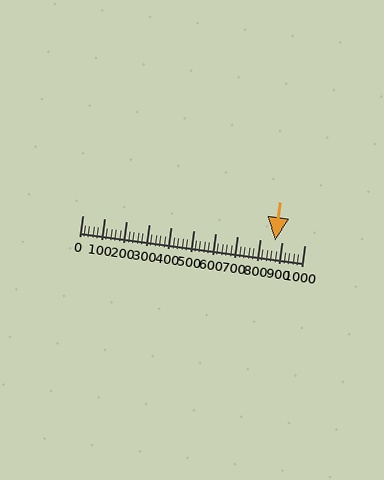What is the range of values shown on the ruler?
The ruler shows values from 0 to 1000.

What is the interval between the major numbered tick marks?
The major tick marks are spaced 100 units apart.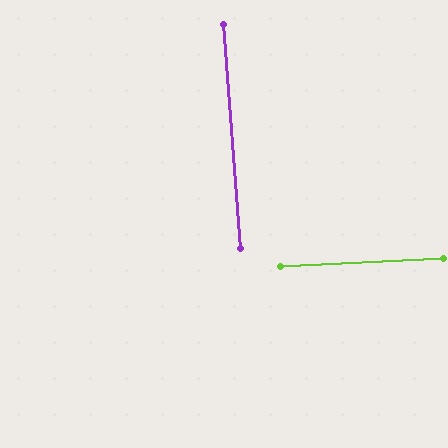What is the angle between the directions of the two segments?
Approximately 89 degrees.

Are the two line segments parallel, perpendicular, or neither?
Perpendicular — they meet at approximately 89°.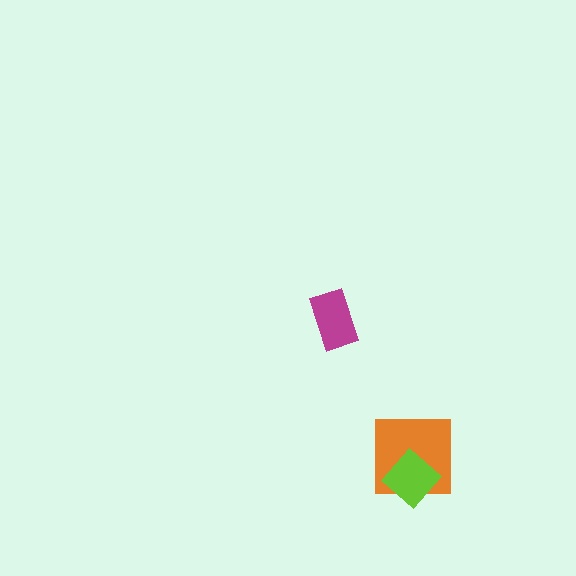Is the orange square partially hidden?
Yes, it is partially covered by another shape.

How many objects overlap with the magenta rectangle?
0 objects overlap with the magenta rectangle.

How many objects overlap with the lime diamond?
1 object overlaps with the lime diamond.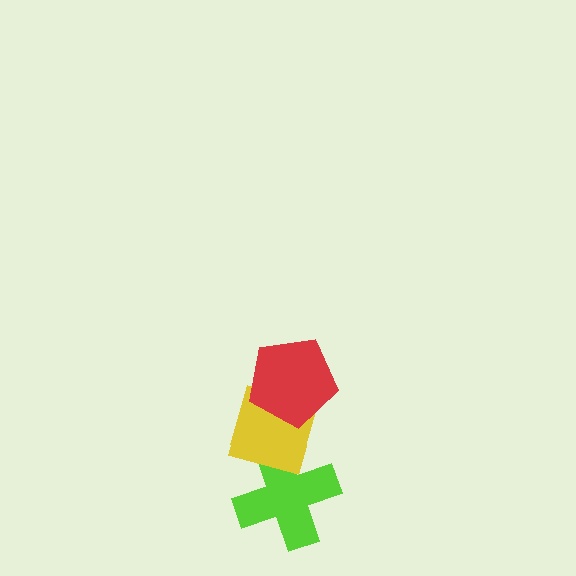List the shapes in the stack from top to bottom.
From top to bottom: the red pentagon, the yellow diamond, the lime cross.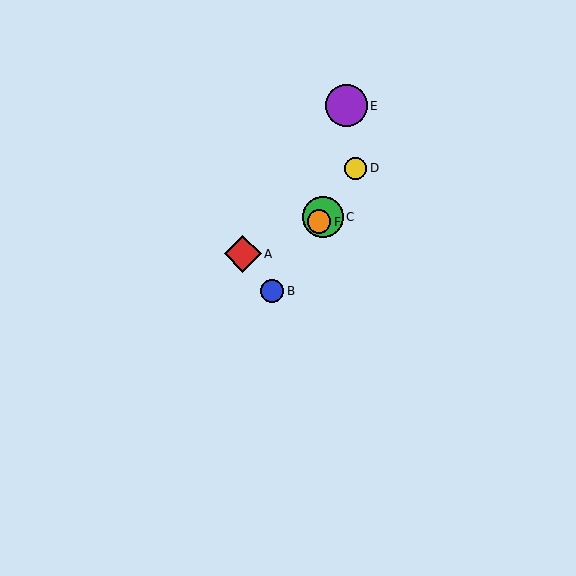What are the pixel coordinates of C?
Object C is at (323, 217).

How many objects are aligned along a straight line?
4 objects (B, C, D, F) are aligned along a straight line.